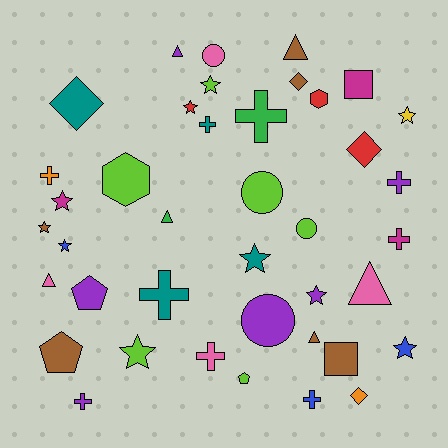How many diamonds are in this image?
There are 4 diamonds.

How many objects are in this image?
There are 40 objects.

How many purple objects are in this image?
There are 6 purple objects.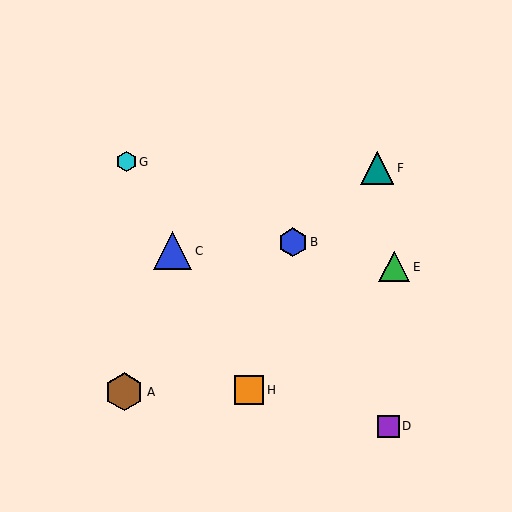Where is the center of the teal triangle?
The center of the teal triangle is at (377, 168).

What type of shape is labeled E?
Shape E is a green triangle.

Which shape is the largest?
The brown hexagon (labeled A) is the largest.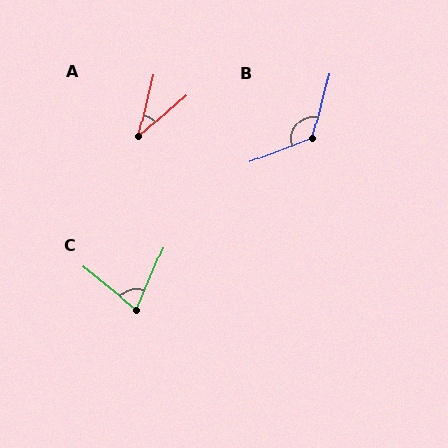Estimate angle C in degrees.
Approximately 74 degrees.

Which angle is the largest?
B, at approximately 126 degrees.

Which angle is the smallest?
A, at approximately 35 degrees.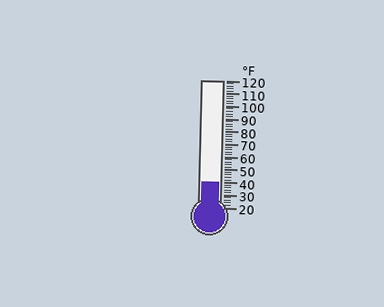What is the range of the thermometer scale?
The thermometer scale ranges from 20°F to 120°F.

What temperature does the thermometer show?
The thermometer shows approximately 40°F.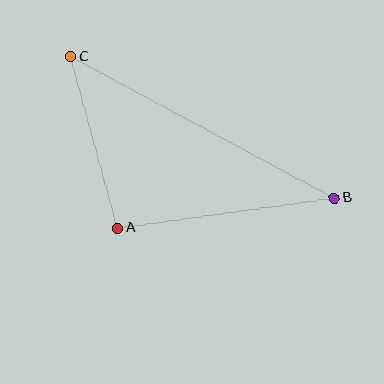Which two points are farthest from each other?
Points B and C are farthest from each other.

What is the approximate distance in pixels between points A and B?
The distance between A and B is approximately 219 pixels.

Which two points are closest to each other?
Points A and C are closest to each other.